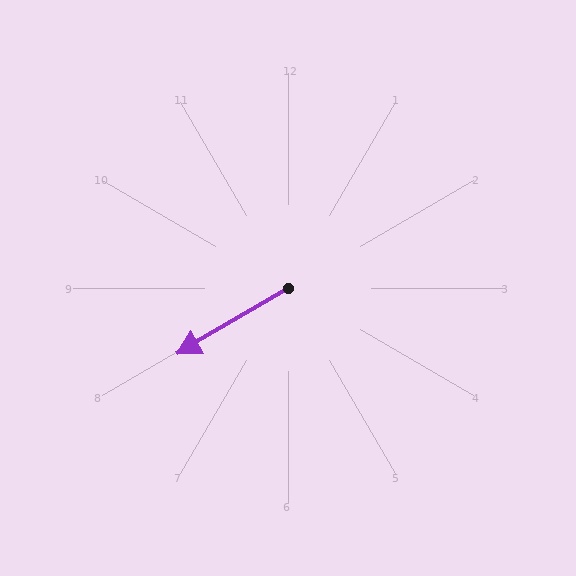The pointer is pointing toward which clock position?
Roughly 8 o'clock.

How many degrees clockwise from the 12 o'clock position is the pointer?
Approximately 239 degrees.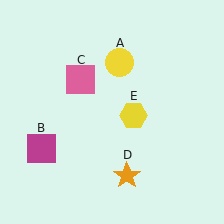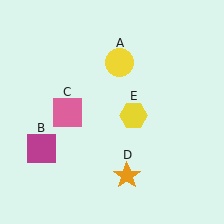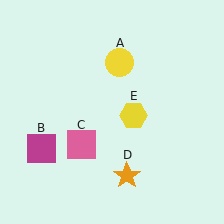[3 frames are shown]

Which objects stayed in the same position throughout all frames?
Yellow circle (object A) and magenta square (object B) and orange star (object D) and yellow hexagon (object E) remained stationary.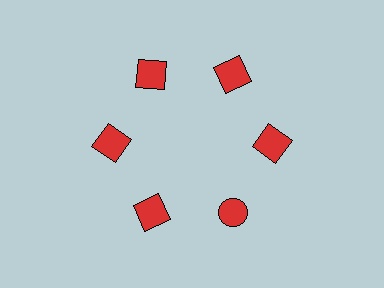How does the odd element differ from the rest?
It has a different shape: circle instead of square.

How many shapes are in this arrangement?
There are 6 shapes arranged in a ring pattern.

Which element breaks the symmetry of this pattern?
The red circle at roughly the 5 o'clock position breaks the symmetry. All other shapes are red squares.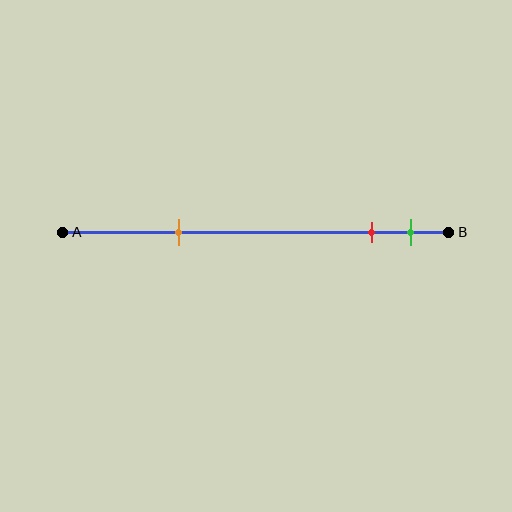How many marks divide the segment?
There are 3 marks dividing the segment.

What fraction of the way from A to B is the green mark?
The green mark is approximately 90% (0.9) of the way from A to B.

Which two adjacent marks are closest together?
The red and green marks are the closest adjacent pair.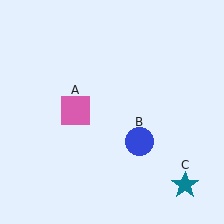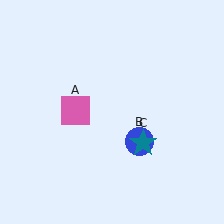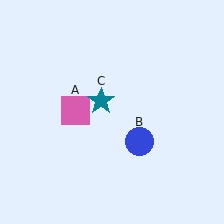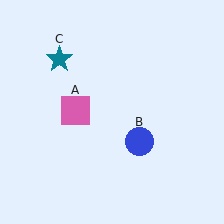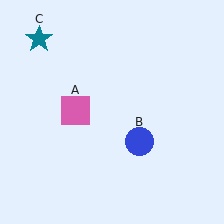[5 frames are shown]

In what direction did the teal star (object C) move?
The teal star (object C) moved up and to the left.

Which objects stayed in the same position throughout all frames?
Pink square (object A) and blue circle (object B) remained stationary.